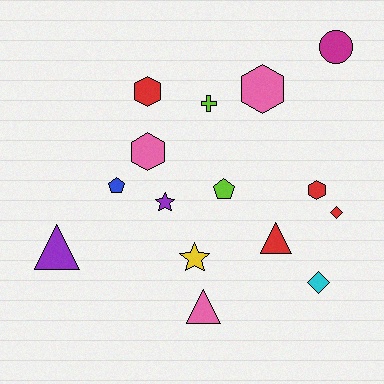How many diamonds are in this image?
There are 2 diamonds.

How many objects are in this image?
There are 15 objects.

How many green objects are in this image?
There are no green objects.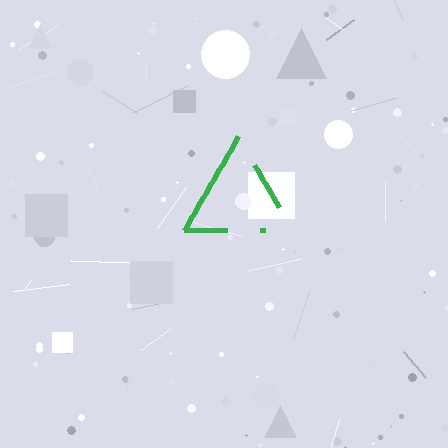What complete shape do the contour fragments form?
The contour fragments form a triangle.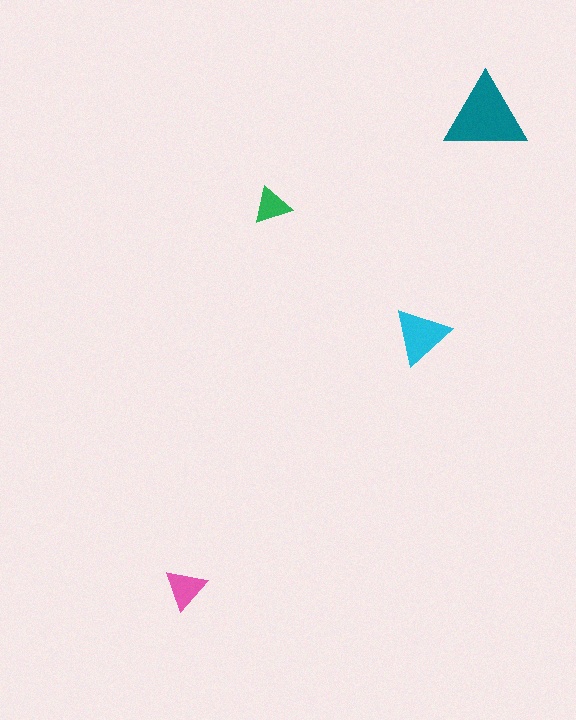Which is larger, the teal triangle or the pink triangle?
The teal one.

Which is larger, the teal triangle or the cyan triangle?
The teal one.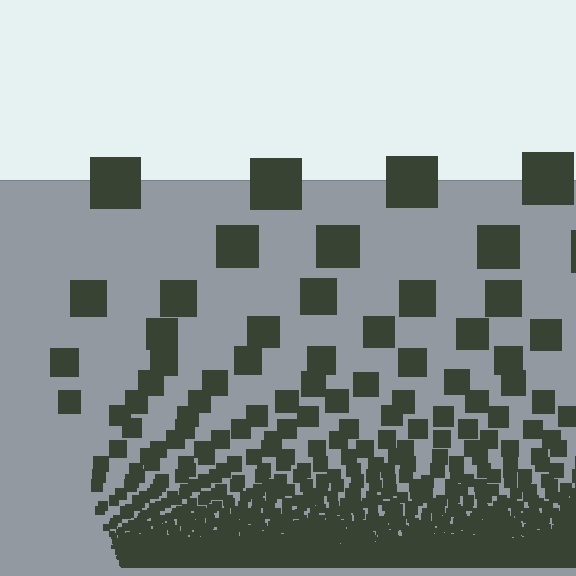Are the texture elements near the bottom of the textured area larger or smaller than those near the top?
Smaller. The gradient is inverted — elements near the bottom are smaller and denser.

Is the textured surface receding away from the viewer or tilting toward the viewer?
The surface appears to tilt toward the viewer. Texture elements get larger and sparser toward the top.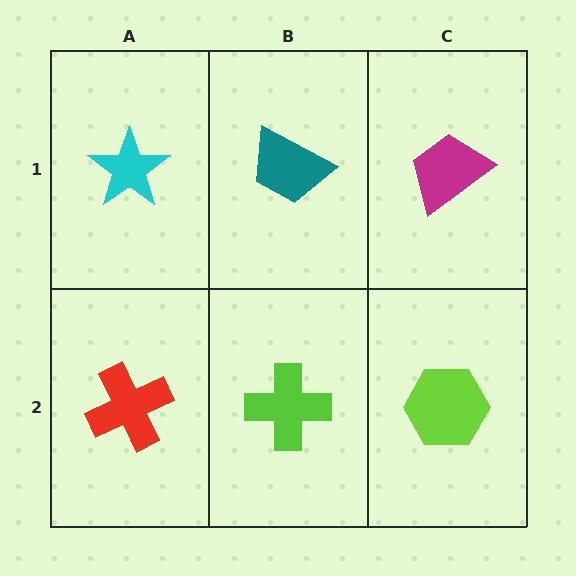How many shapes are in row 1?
3 shapes.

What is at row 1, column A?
A cyan star.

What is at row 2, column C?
A lime hexagon.